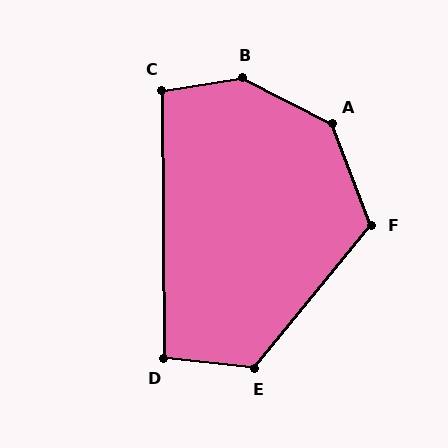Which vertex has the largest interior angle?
B, at approximately 144 degrees.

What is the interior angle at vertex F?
Approximately 119 degrees (obtuse).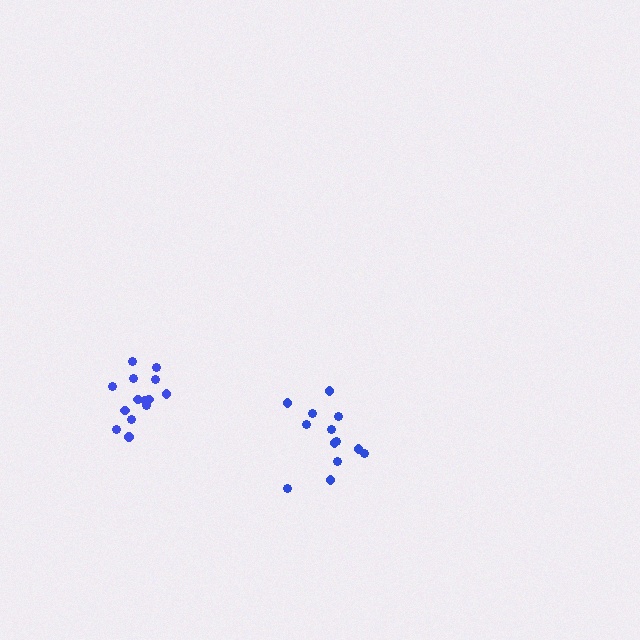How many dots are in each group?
Group 1: 14 dots, Group 2: 13 dots (27 total).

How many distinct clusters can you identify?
There are 2 distinct clusters.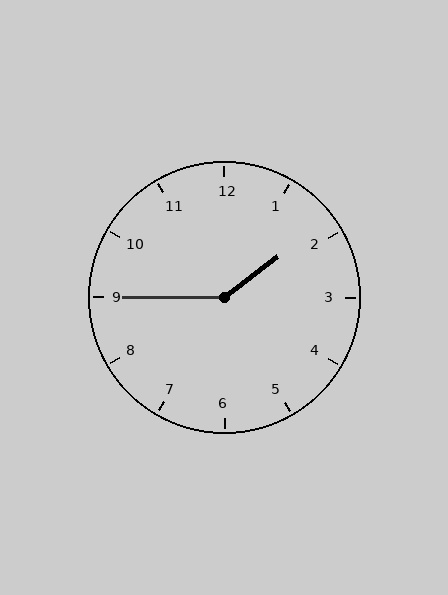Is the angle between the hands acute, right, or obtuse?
It is obtuse.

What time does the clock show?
1:45.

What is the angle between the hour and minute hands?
Approximately 142 degrees.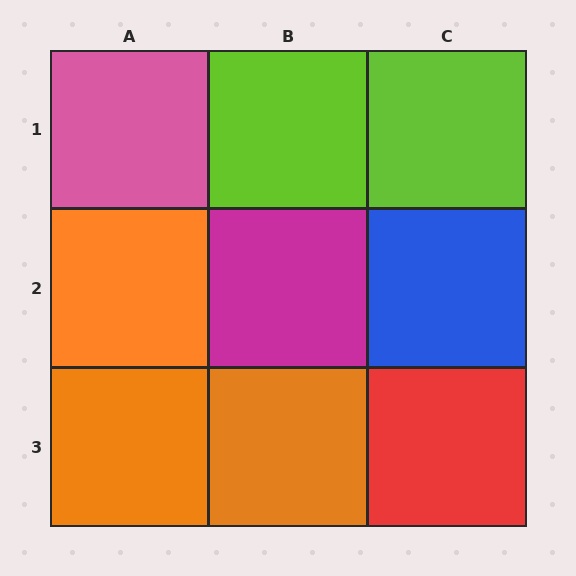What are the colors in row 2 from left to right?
Orange, magenta, blue.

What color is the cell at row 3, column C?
Red.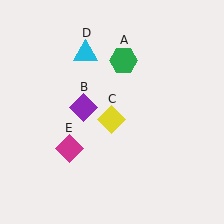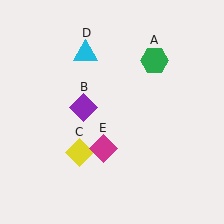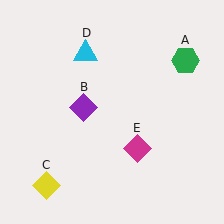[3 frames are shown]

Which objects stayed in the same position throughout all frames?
Purple diamond (object B) and cyan triangle (object D) remained stationary.